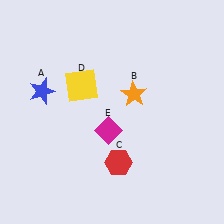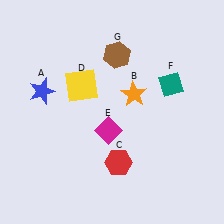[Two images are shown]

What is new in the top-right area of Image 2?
A teal diamond (F) was added in the top-right area of Image 2.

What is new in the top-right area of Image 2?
A brown hexagon (G) was added in the top-right area of Image 2.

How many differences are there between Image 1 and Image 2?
There are 2 differences between the two images.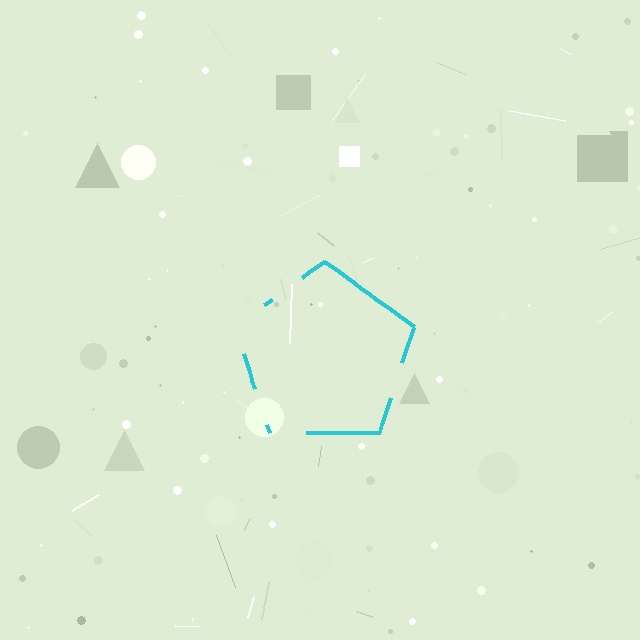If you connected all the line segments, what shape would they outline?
They would outline a pentagon.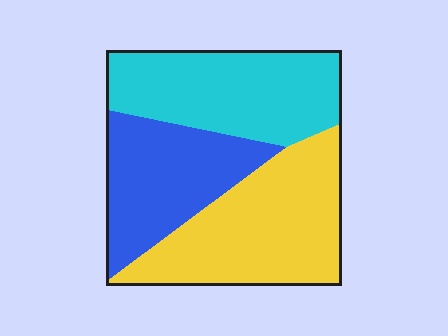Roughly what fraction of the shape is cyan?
Cyan covers 34% of the shape.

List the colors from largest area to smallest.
From largest to smallest: yellow, cyan, blue.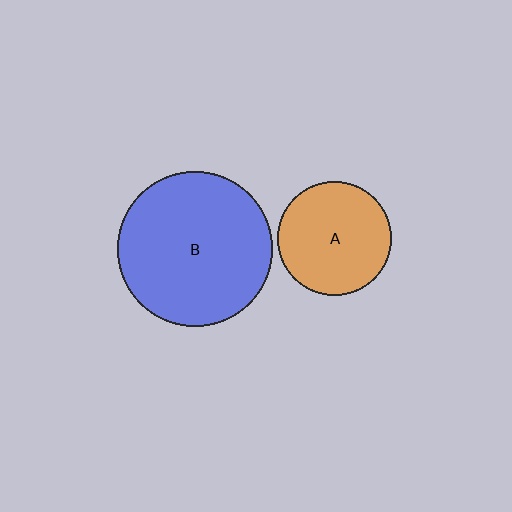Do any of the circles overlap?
No, none of the circles overlap.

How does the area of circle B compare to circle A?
Approximately 1.9 times.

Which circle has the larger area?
Circle B (blue).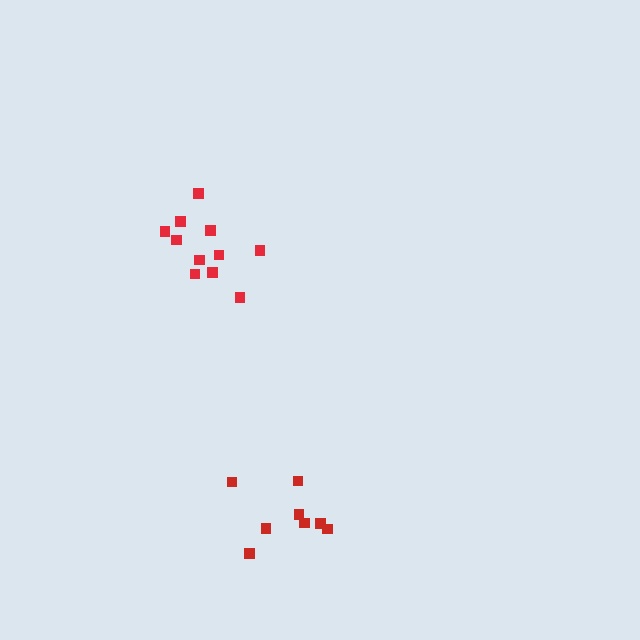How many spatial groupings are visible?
There are 2 spatial groupings.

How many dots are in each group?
Group 1: 8 dots, Group 2: 11 dots (19 total).